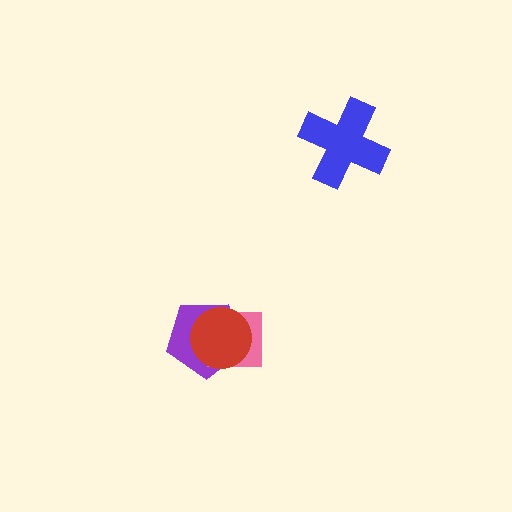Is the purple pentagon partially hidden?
Yes, it is partially covered by another shape.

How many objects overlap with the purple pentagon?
2 objects overlap with the purple pentagon.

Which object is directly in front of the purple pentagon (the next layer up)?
The pink square is directly in front of the purple pentagon.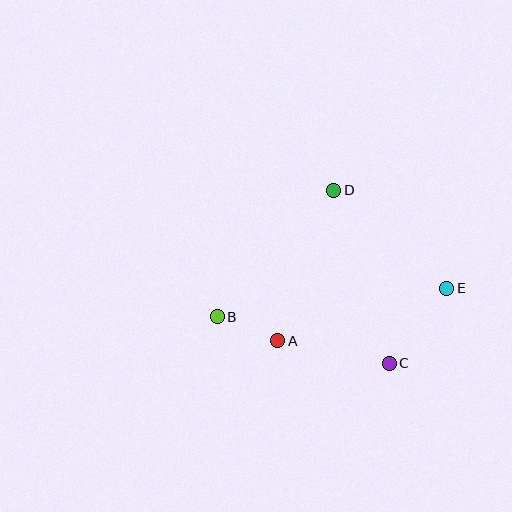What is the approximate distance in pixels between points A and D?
The distance between A and D is approximately 160 pixels.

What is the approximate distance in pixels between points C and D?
The distance between C and D is approximately 182 pixels.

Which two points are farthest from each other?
Points B and E are farthest from each other.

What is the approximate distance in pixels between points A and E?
The distance between A and E is approximately 177 pixels.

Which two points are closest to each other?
Points A and B are closest to each other.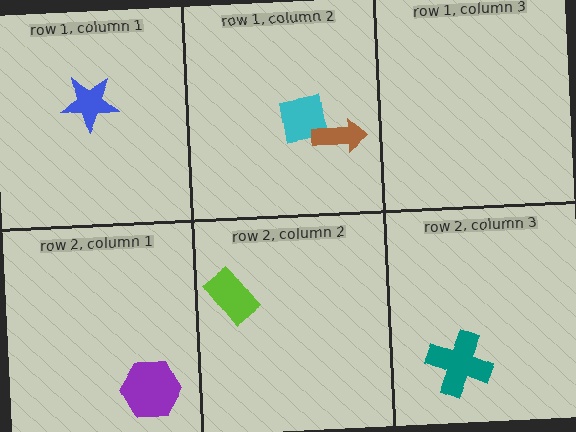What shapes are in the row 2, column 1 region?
The purple hexagon.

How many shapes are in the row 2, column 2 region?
1.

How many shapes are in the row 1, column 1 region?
1.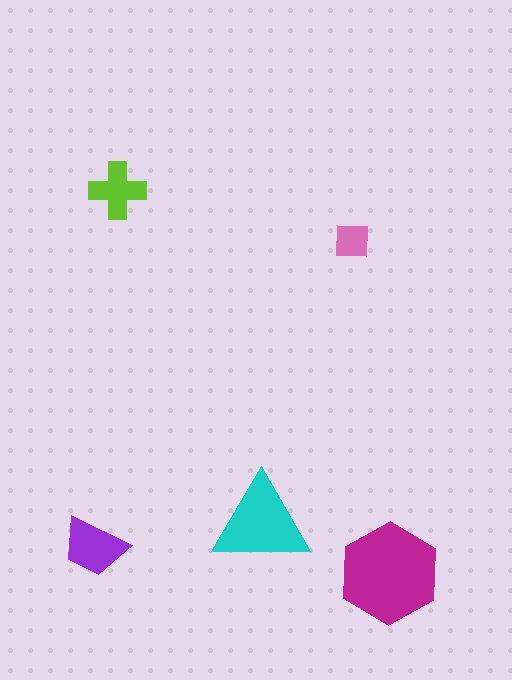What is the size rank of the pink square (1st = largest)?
5th.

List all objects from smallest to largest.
The pink square, the lime cross, the purple trapezoid, the cyan triangle, the magenta hexagon.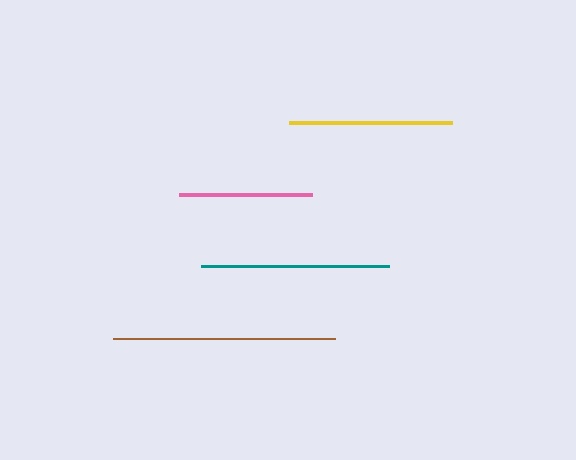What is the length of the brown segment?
The brown segment is approximately 221 pixels long.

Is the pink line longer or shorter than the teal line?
The teal line is longer than the pink line.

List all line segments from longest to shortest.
From longest to shortest: brown, teal, yellow, pink.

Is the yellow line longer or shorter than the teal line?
The teal line is longer than the yellow line.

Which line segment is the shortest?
The pink line is the shortest at approximately 133 pixels.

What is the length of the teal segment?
The teal segment is approximately 188 pixels long.